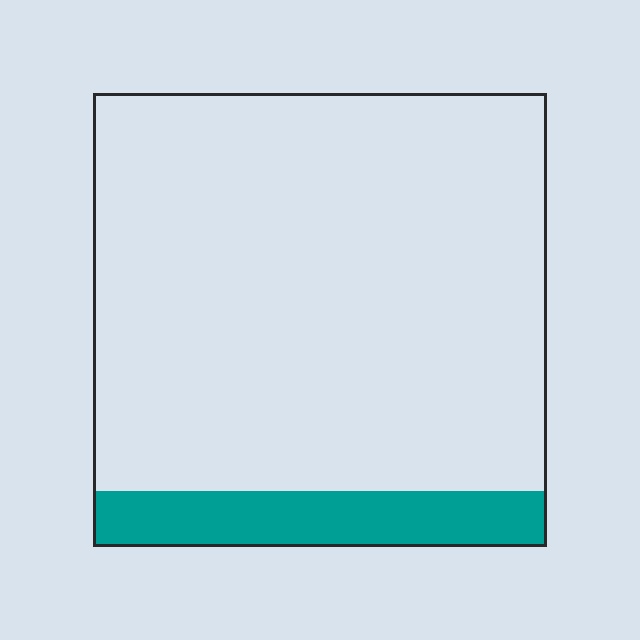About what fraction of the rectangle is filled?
About one eighth (1/8).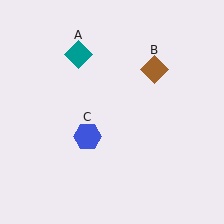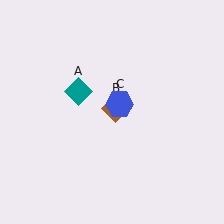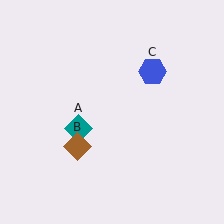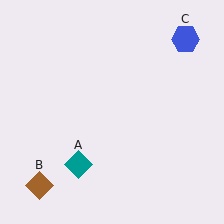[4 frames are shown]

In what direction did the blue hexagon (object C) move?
The blue hexagon (object C) moved up and to the right.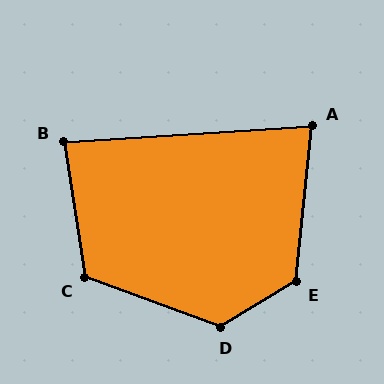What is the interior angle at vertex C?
Approximately 118 degrees (obtuse).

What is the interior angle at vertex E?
Approximately 127 degrees (obtuse).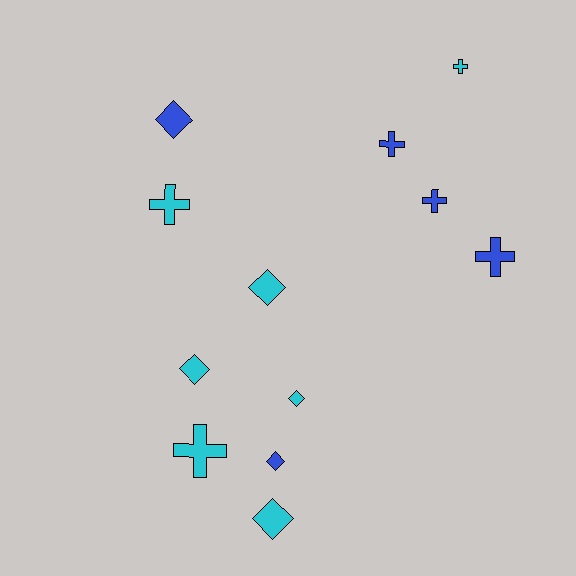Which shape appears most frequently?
Cross, with 6 objects.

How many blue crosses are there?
There are 3 blue crosses.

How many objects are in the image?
There are 12 objects.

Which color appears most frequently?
Cyan, with 7 objects.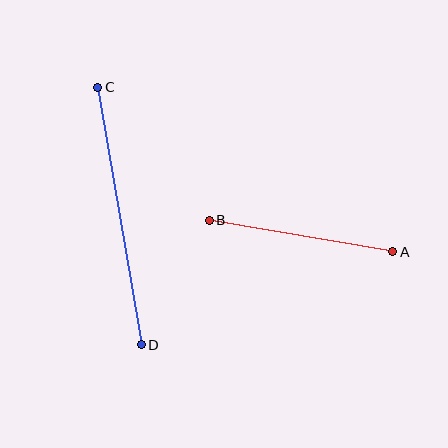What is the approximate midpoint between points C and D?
The midpoint is at approximately (119, 216) pixels.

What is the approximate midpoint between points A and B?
The midpoint is at approximately (301, 236) pixels.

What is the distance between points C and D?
The distance is approximately 261 pixels.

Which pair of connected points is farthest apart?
Points C and D are farthest apart.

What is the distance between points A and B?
The distance is approximately 186 pixels.